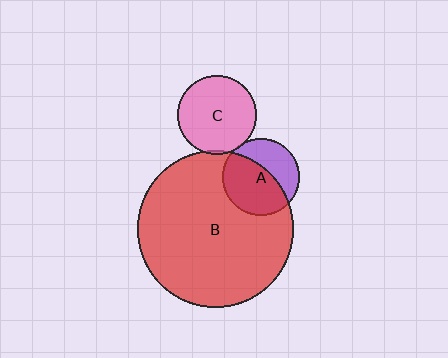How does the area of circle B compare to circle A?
Approximately 4.1 times.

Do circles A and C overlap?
Yes.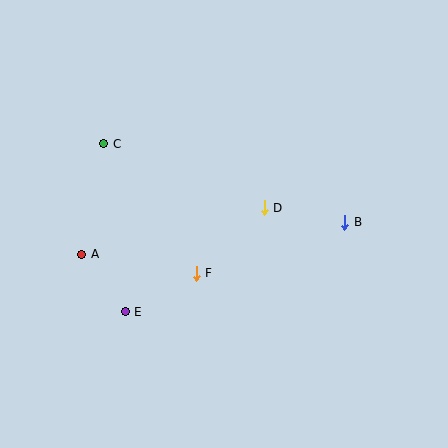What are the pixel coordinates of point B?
Point B is at (345, 222).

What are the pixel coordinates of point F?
Point F is at (196, 273).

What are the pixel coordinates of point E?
Point E is at (125, 312).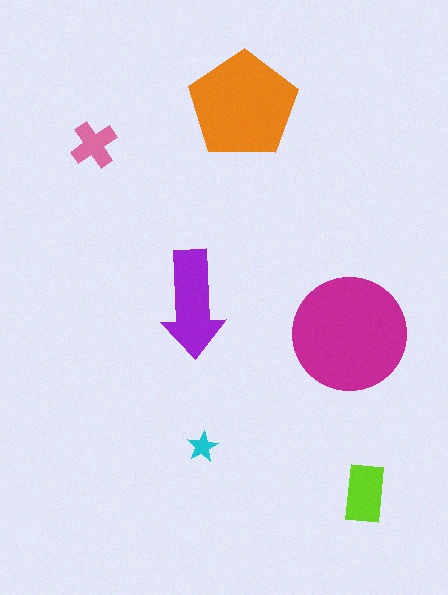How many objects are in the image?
There are 6 objects in the image.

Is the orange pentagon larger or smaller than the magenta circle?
Smaller.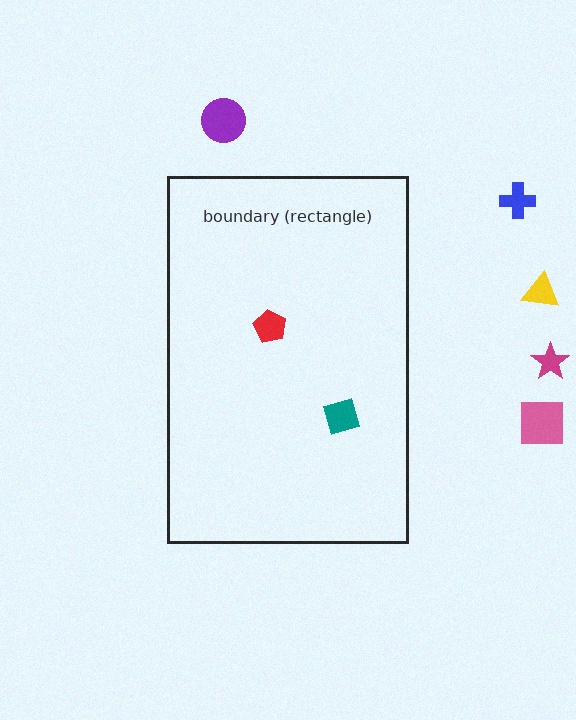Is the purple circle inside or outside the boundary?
Outside.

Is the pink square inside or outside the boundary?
Outside.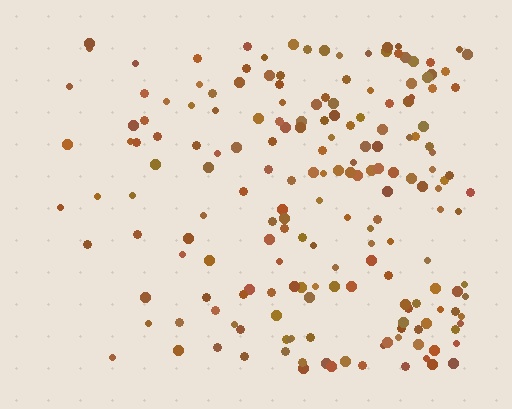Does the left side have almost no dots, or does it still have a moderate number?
Still a moderate number, just noticeably fewer than the right.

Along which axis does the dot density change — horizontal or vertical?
Horizontal.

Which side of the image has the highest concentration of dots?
The right.